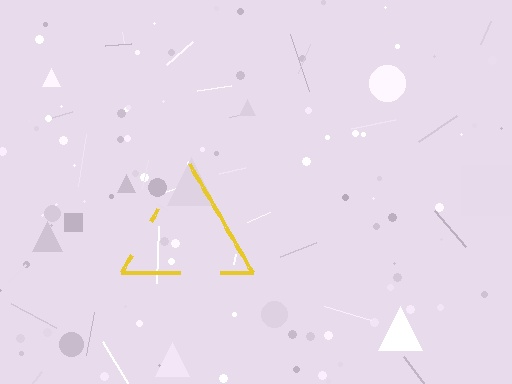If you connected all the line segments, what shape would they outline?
They would outline a triangle.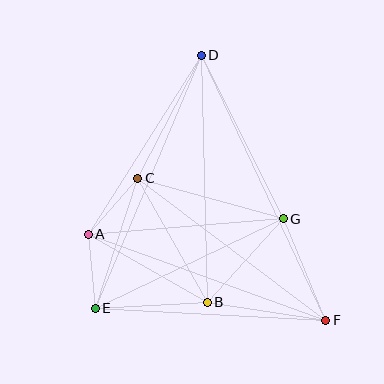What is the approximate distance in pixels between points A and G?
The distance between A and G is approximately 196 pixels.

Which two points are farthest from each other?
Points D and F are farthest from each other.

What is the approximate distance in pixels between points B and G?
The distance between B and G is approximately 113 pixels.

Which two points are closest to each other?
Points A and E are closest to each other.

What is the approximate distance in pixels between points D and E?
The distance between D and E is approximately 274 pixels.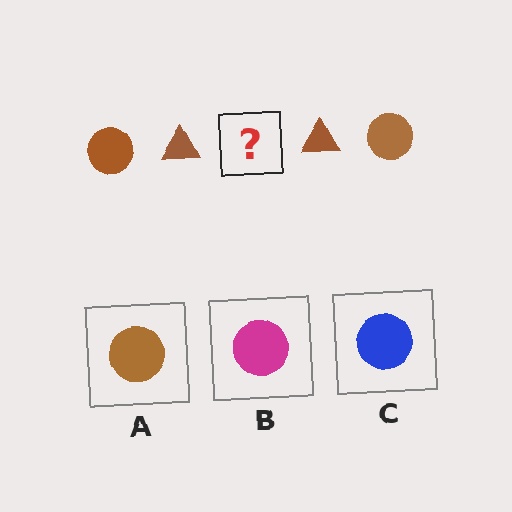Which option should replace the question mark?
Option A.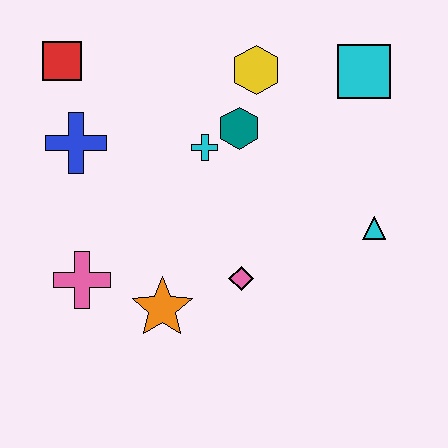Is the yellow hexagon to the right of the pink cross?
Yes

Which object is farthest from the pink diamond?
The red square is farthest from the pink diamond.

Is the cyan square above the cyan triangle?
Yes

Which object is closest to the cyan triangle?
The pink diamond is closest to the cyan triangle.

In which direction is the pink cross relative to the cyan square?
The pink cross is to the left of the cyan square.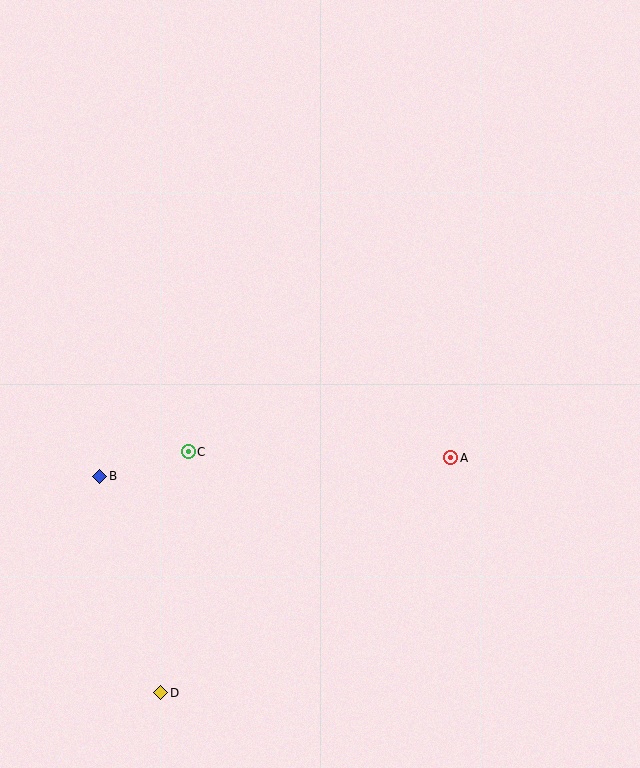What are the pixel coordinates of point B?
Point B is at (100, 476).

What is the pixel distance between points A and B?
The distance between A and B is 351 pixels.